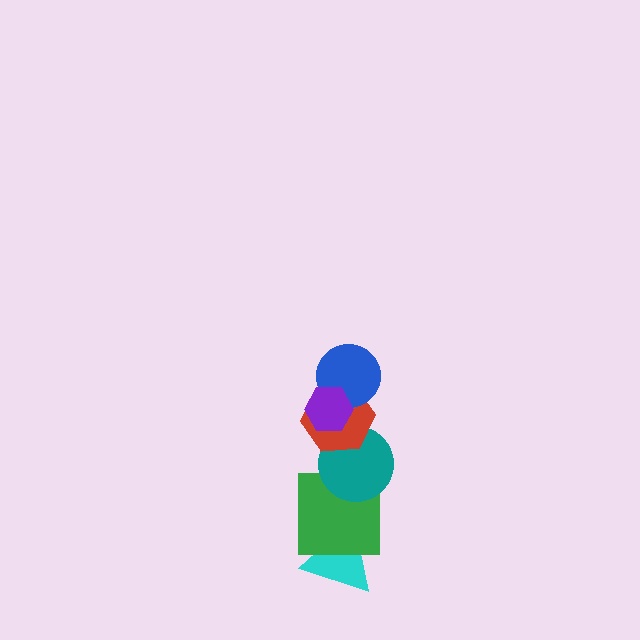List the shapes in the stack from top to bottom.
From top to bottom: the purple hexagon, the blue circle, the red hexagon, the teal circle, the green square, the cyan triangle.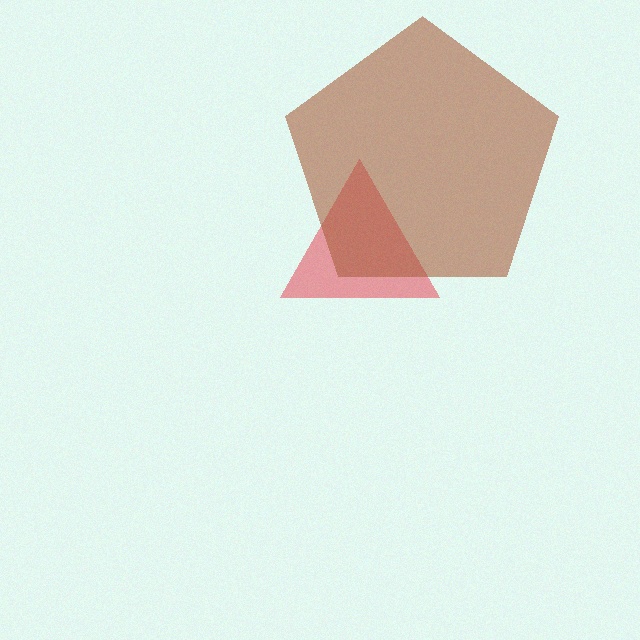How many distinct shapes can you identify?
There are 2 distinct shapes: a red triangle, a brown pentagon.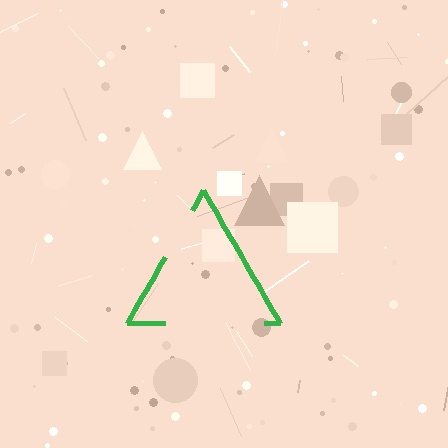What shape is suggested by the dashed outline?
The dashed outline suggests a triangle.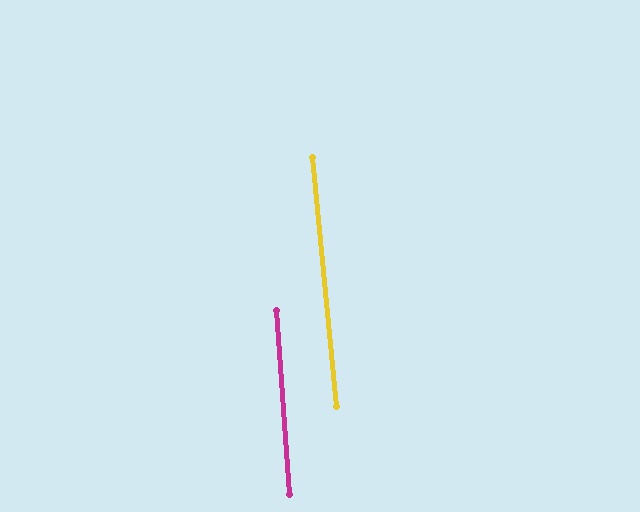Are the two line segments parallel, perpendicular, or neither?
Parallel — their directions differ by only 1.4°.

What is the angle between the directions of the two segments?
Approximately 1 degree.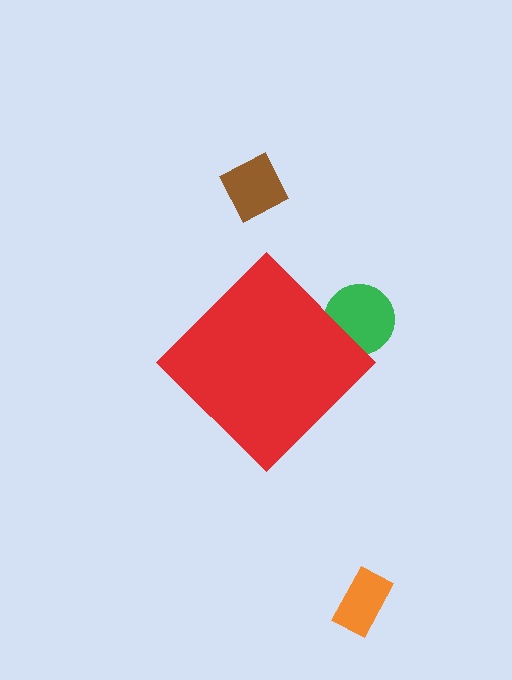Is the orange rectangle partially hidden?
No, the orange rectangle is fully visible.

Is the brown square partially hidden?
No, the brown square is fully visible.